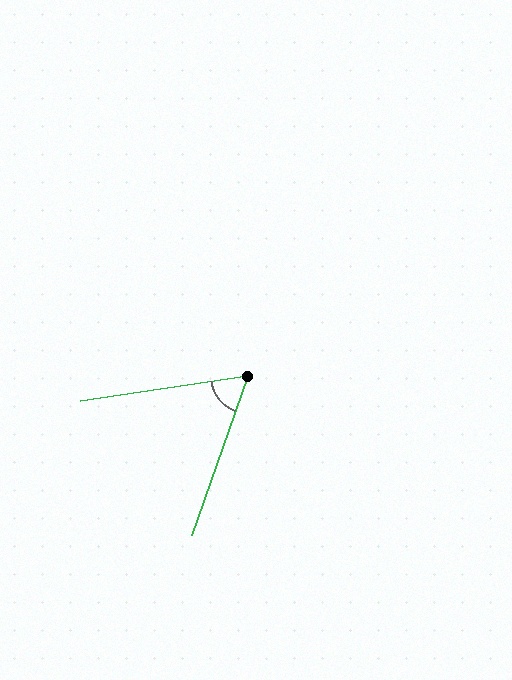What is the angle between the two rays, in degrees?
Approximately 62 degrees.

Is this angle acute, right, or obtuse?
It is acute.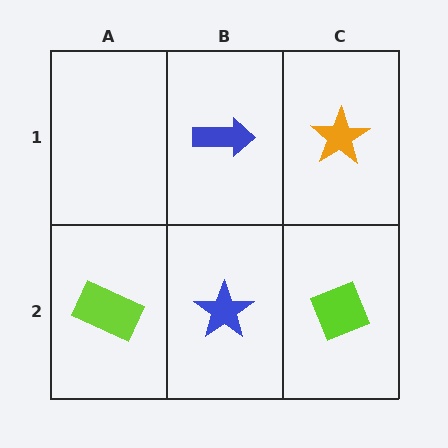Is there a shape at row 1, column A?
No, that cell is empty.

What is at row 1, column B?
A blue arrow.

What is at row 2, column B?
A blue star.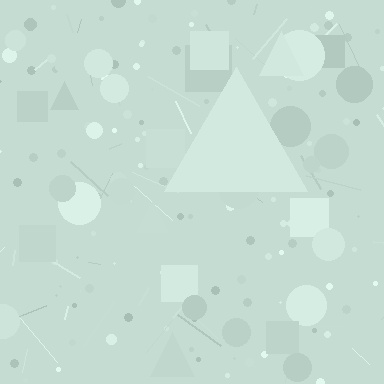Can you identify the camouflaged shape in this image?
The camouflaged shape is a triangle.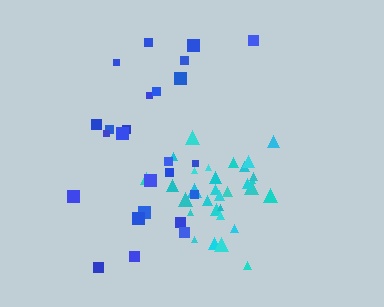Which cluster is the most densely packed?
Cyan.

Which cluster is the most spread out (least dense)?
Blue.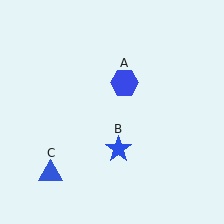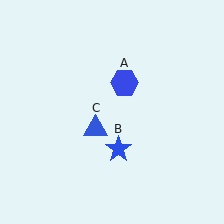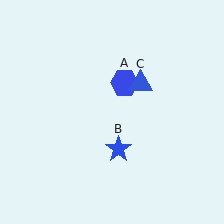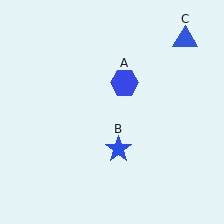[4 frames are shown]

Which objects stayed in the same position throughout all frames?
Blue hexagon (object A) and blue star (object B) remained stationary.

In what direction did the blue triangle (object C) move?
The blue triangle (object C) moved up and to the right.